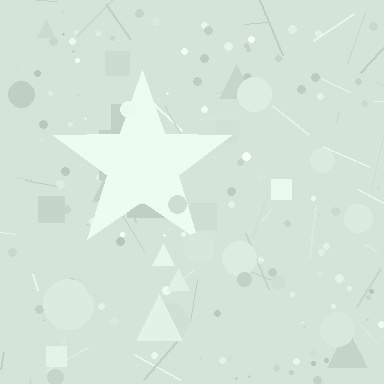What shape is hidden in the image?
A star is hidden in the image.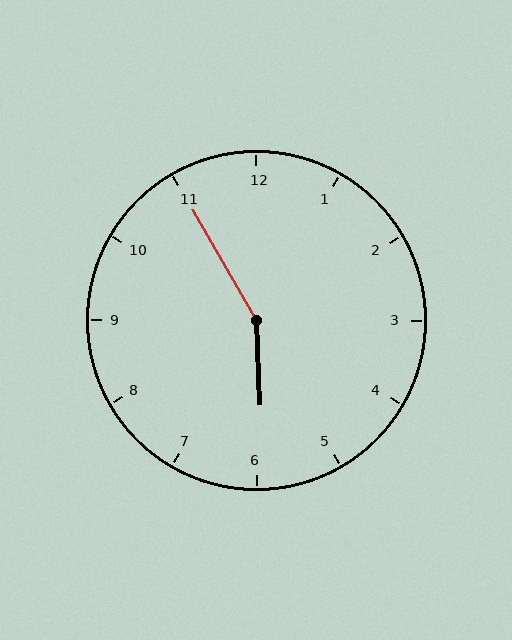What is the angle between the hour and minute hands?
Approximately 152 degrees.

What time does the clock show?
5:55.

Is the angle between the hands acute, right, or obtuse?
It is obtuse.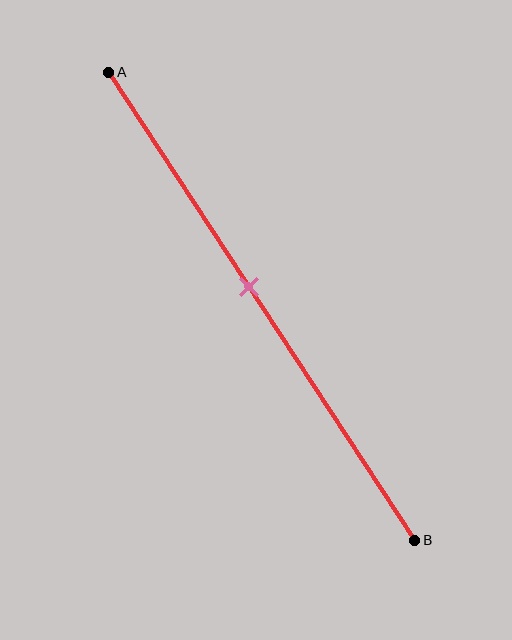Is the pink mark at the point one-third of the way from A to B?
No, the mark is at about 45% from A, not at the 33% one-third point.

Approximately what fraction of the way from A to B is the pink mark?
The pink mark is approximately 45% of the way from A to B.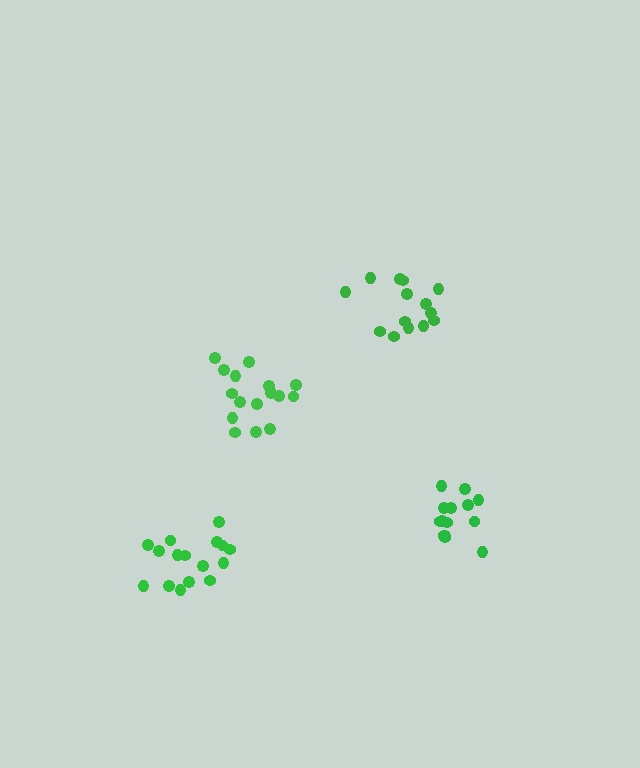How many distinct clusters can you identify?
There are 4 distinct clusters.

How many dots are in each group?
Group 1: 16 dots, Group 2: 14 dots, Group 3: 14 dots, Group 4: 16 dots (60 total).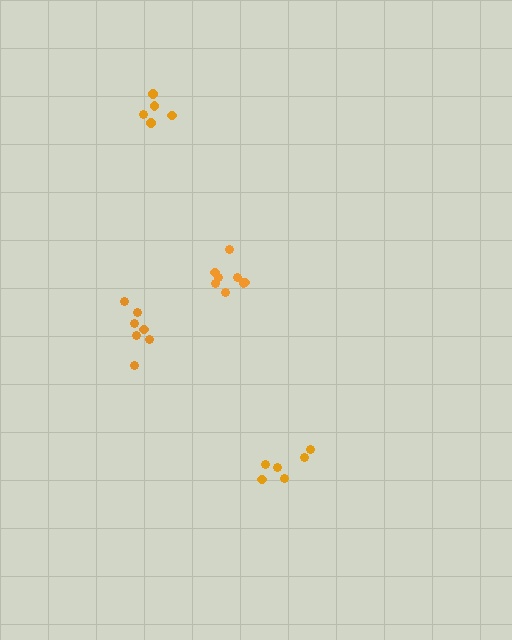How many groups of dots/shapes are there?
There are 4 groups.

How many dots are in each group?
Group 1: 7 dots, Group 2: 8 dots, Group 3: 6 dots, Group 4: 5 dots (26 total).